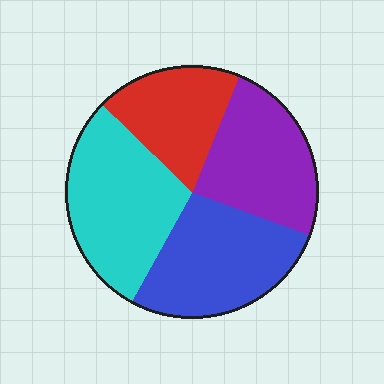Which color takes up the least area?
Red, at roughly 20%.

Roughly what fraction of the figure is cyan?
Cyan takes up about one third (1/3) of the figure.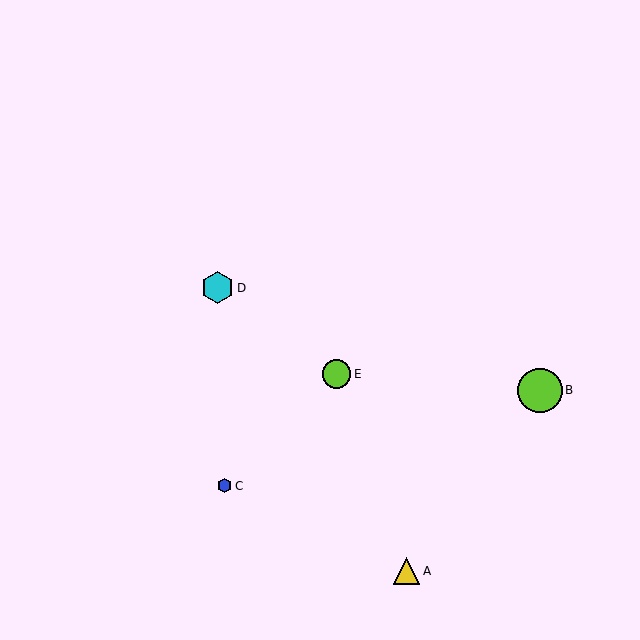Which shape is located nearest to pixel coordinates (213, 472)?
The blue hexagon (labeled C) at (225, 486) is nearest to that location.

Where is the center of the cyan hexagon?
The center of the cyan hexagon is at (218, 288).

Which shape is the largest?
The lime circle (labeled B) is the largest.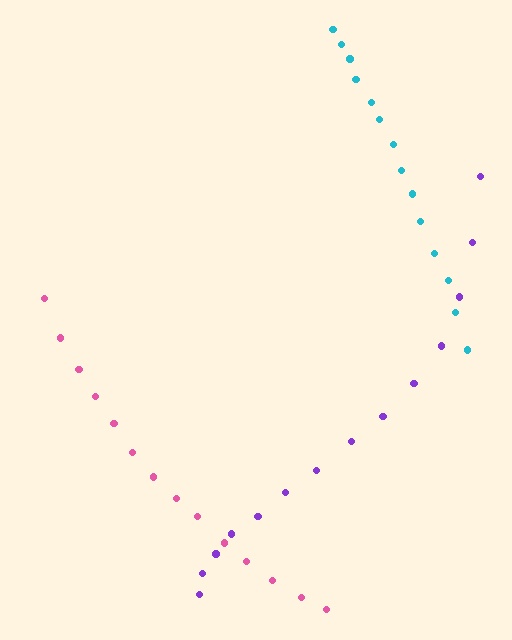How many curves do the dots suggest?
There are 3 distinct paths.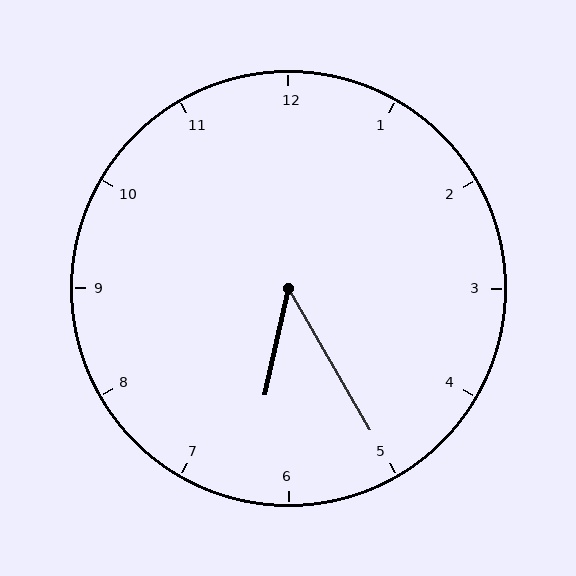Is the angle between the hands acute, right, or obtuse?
It is acute.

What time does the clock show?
6:25.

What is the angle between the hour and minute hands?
Approximately 42 degrees.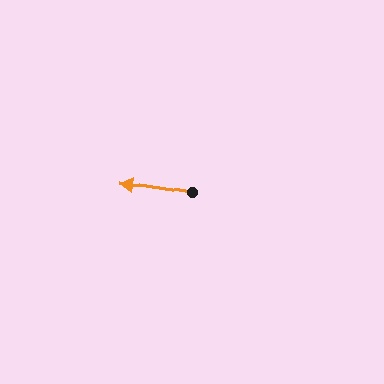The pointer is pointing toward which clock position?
Roughly 9 o'clock.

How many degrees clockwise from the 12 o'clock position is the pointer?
Approximately 278 degrees.